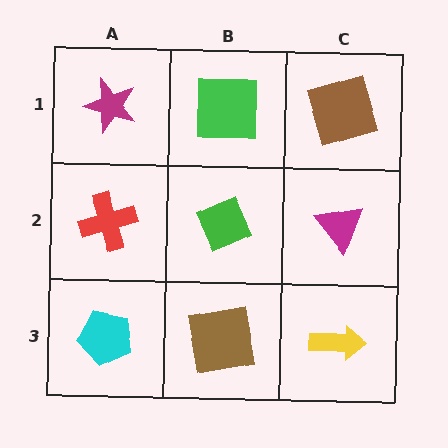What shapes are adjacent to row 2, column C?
A brown square (row 1, column C), a yellow arrow (row 3, column C), a green diamond (row 2, column B).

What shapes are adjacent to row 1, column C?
A magenta triangle (row 2, column C), a green square (row 1, column B).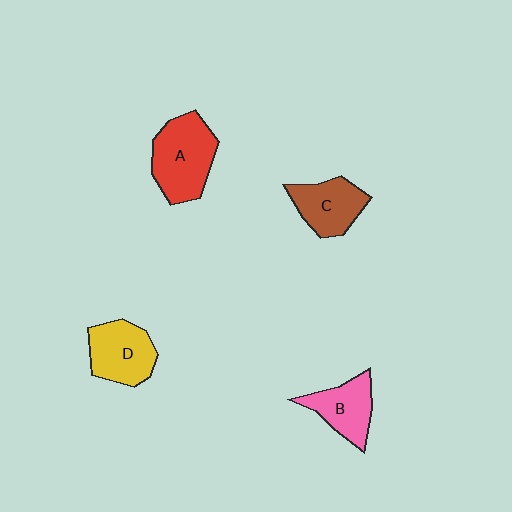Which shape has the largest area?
Shape A (red).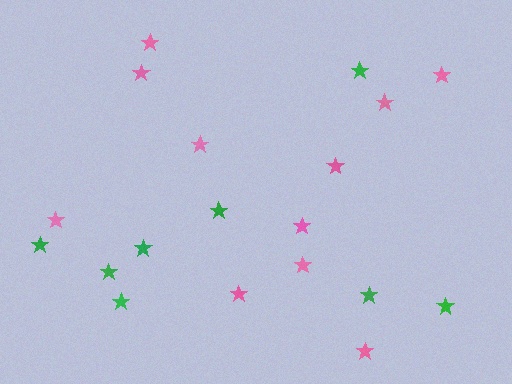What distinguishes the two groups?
There are 2 groups: one group of pink stars (11) and one group of green stars (8).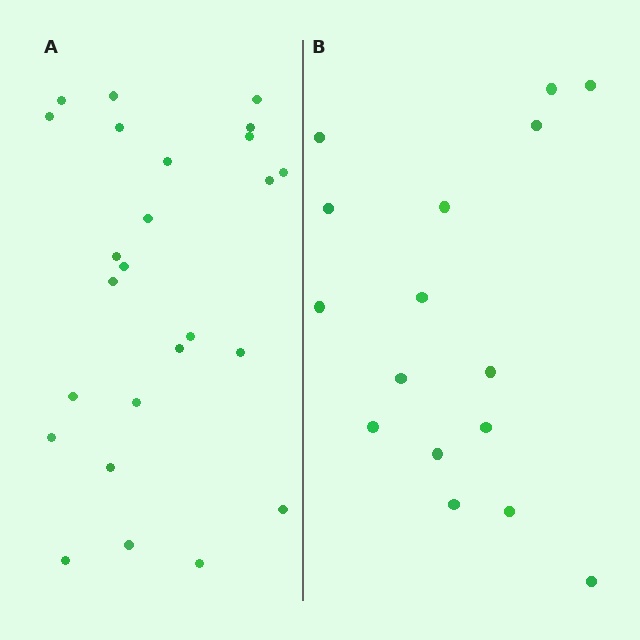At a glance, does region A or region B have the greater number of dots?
Region A (the left region) has more dots.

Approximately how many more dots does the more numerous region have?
Region A has roughly 8 or so more dots than region B.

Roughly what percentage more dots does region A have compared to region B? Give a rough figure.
About 55% more.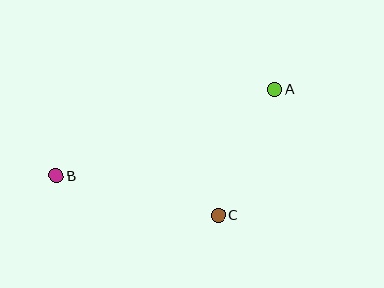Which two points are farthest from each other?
Points A and B are farthest from each other.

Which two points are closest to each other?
Points A and C are closest to each other.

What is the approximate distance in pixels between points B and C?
The distance between B and C is approximately 167 pixels.